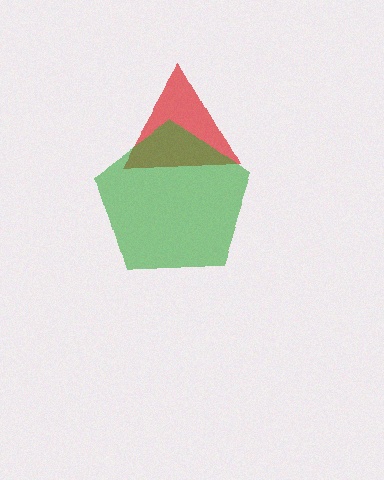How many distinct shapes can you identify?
There are 2 distinct shapes: a red triangle, a green pentagon.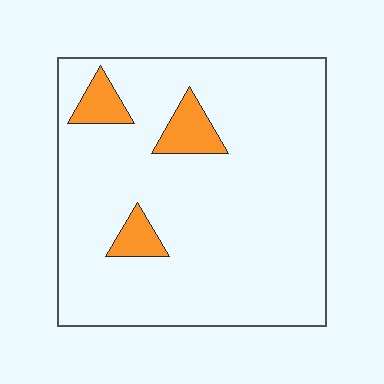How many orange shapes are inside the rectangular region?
3.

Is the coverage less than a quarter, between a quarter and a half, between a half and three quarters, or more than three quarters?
Less than a quarter.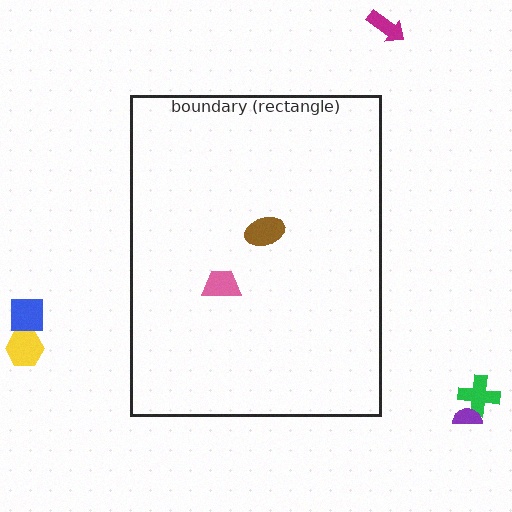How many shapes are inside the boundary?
2 inside, 5 outside.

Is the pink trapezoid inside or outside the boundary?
Inside.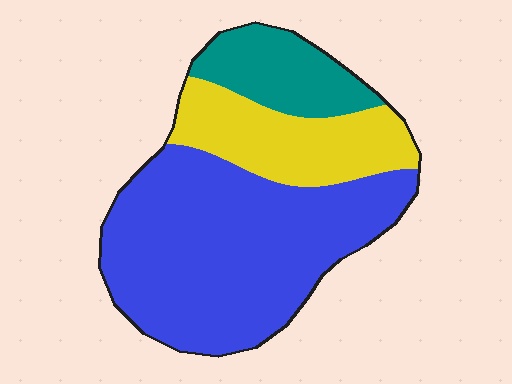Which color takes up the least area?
Teal, at roughly 15%.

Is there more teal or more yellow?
Yellow.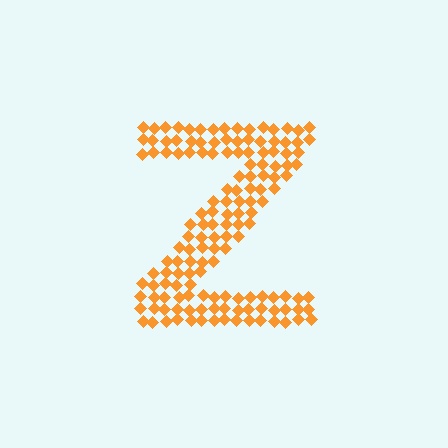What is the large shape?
The large shape is the letter Z.